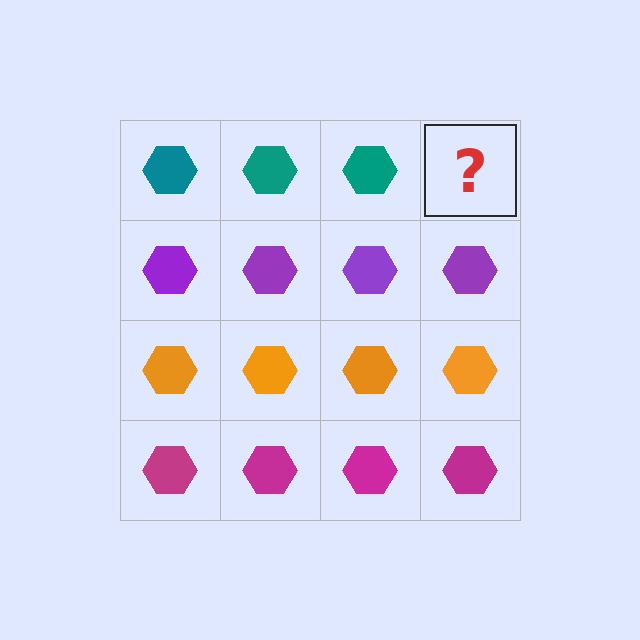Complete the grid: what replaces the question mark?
The question mark should be replaced with a teal hexagon.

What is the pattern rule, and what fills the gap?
The rule is that each row has a consistent color. The gap should be filled with a teal hexagon.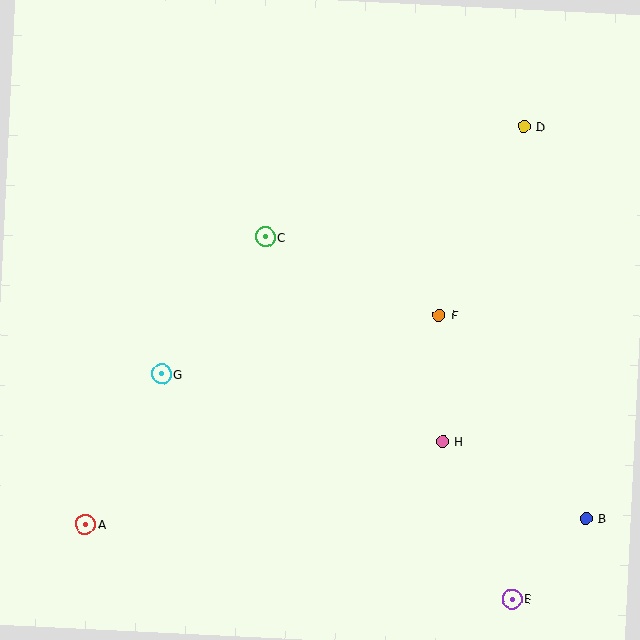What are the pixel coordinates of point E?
Point E is at (512, 599).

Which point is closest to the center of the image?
Point C at (265, 237) is closest to the center.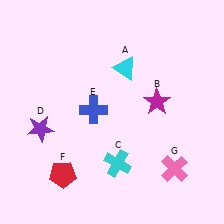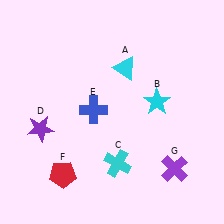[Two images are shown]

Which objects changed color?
B changed from magenta to cyan. G changed from pink to purple.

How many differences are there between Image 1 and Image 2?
There are 2 differences between the two images.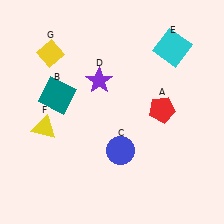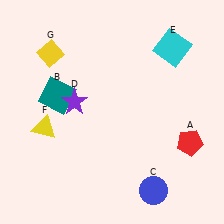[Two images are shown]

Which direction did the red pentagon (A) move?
The red pentagon (A) moved down.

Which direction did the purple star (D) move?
The purple star (D) moved left.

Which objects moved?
The objects that moved are: the red pentagon (A), the blue circle (C), the purple star (D).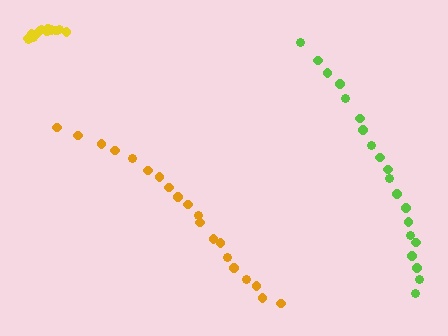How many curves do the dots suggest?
There are 3 distinct paths.